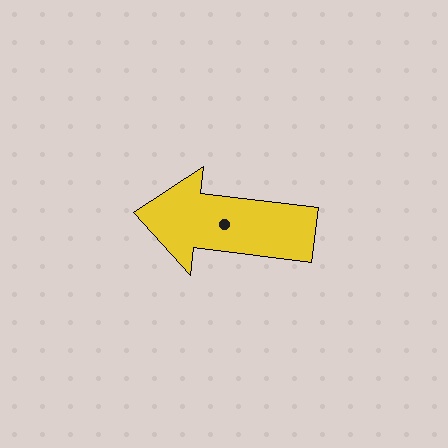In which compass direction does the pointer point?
West.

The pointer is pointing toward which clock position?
Roughly 9 o'clock.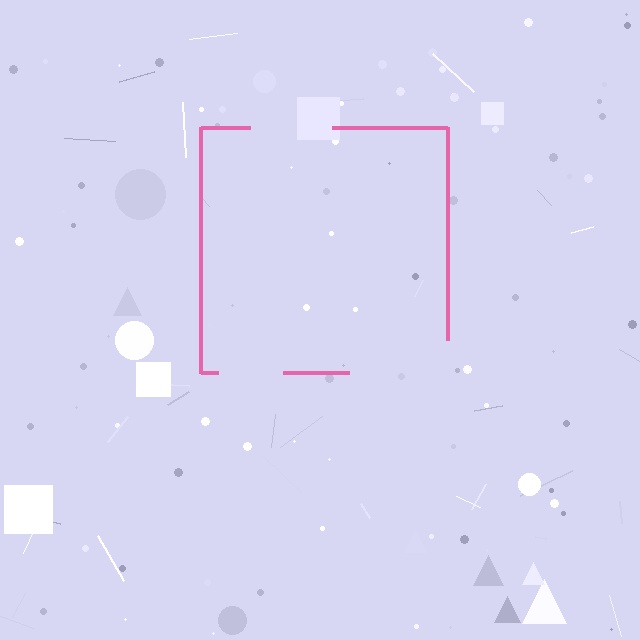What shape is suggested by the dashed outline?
The dashed outline suggests a square.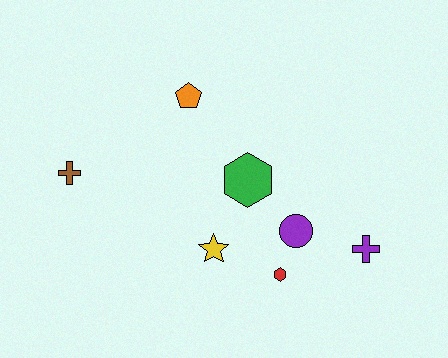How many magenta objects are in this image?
There are no magenta objects.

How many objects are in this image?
There are 7 objects.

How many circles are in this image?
There is 1 circle.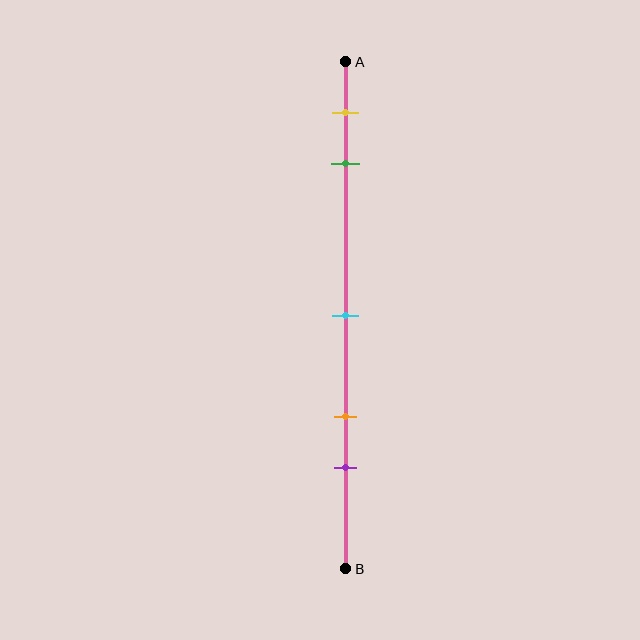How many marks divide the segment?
There are 5 marks dividing the segment.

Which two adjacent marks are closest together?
The yellow and green marks are the closest adjacent pair.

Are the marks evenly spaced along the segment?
No, the marks are not evenly spaced.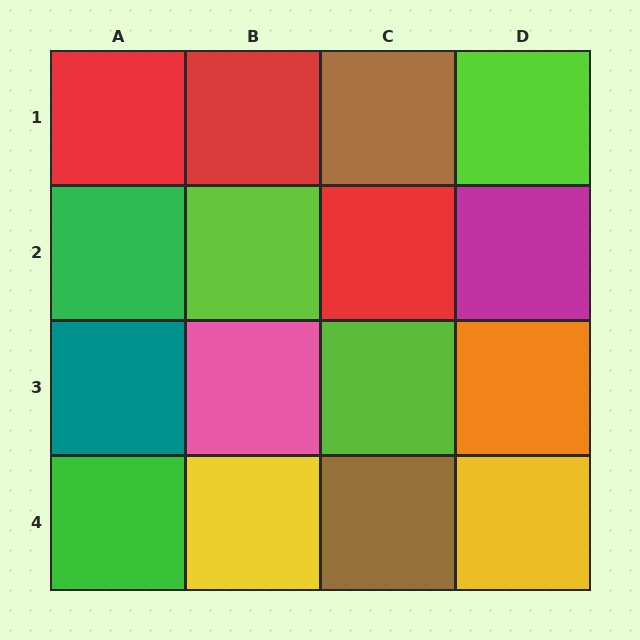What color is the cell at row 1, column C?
Brown.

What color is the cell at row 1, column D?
Lime.